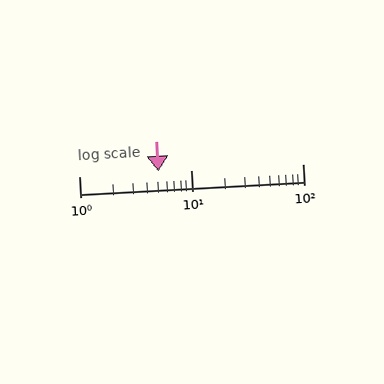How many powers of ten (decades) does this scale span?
The scale spans 2 decades, from 1 to 100.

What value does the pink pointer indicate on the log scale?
The pointer indicates approximately 5.1.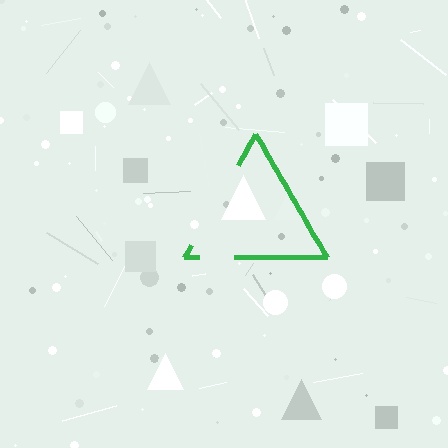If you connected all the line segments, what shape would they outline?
They would outline a triangle.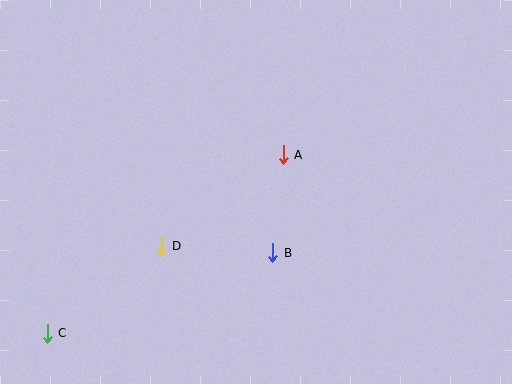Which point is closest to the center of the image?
Point A at (283, 155) is closest to the center.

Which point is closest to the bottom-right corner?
Point B is closest to the bottom-right corner.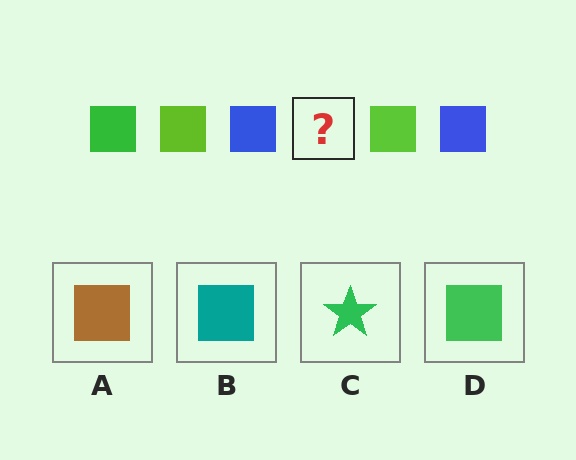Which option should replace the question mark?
Option D.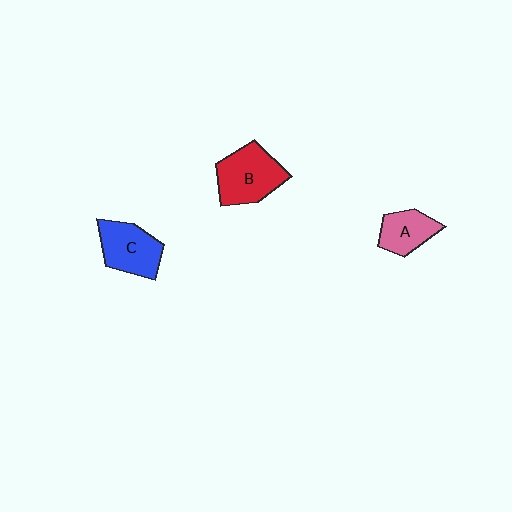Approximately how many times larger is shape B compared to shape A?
Approximately 1.6 times.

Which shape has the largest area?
Shape B (red).